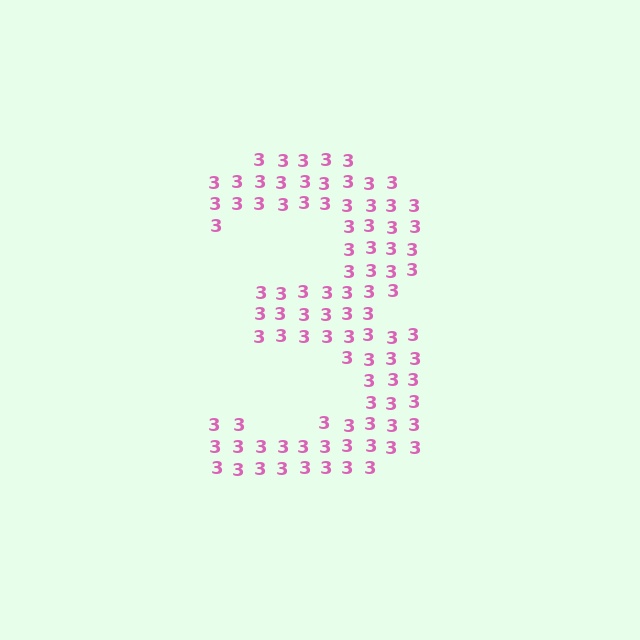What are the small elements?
The small elements are digit 3's.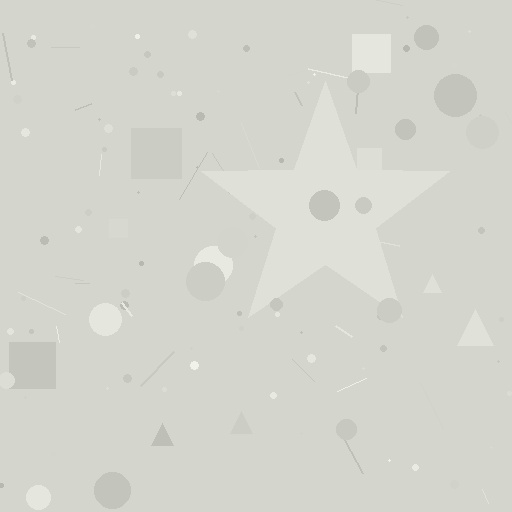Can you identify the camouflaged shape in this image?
The camouflaged shape is a star.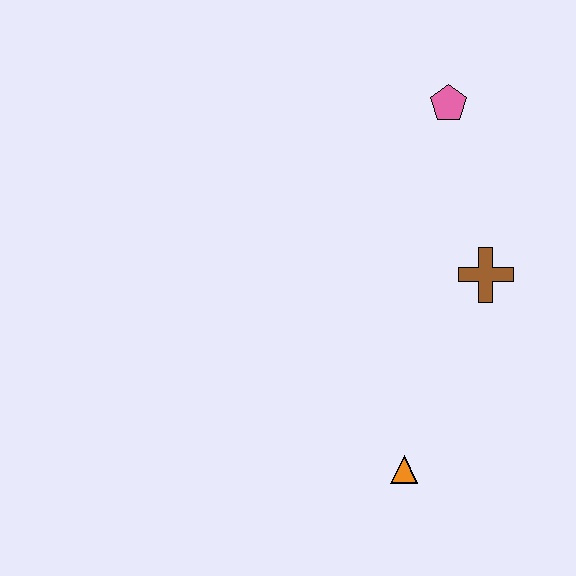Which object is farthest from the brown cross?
The orange triangle is farthest from the brown cross.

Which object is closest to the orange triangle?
The brown cross is closest to the orange triangle.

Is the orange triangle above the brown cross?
No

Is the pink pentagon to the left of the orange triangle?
No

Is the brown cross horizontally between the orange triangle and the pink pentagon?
No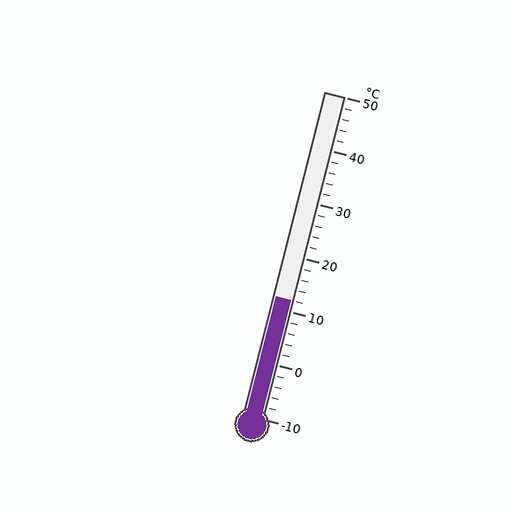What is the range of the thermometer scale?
The thermometer scale ranges from -10°C to 50°C.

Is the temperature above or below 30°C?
The temperature is below 30°C.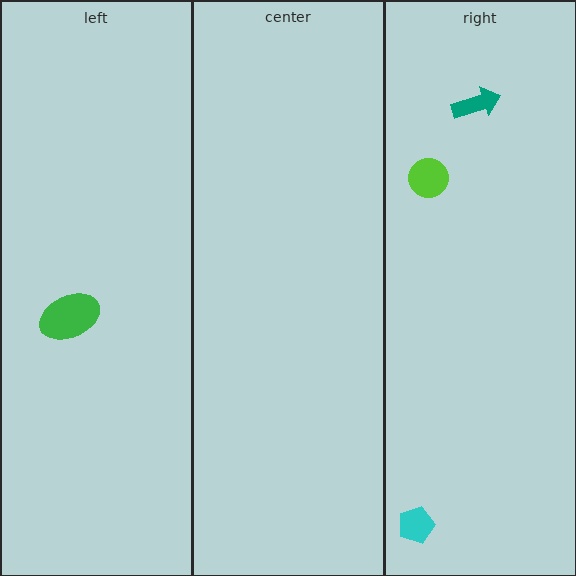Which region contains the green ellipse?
The left region.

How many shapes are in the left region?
1.